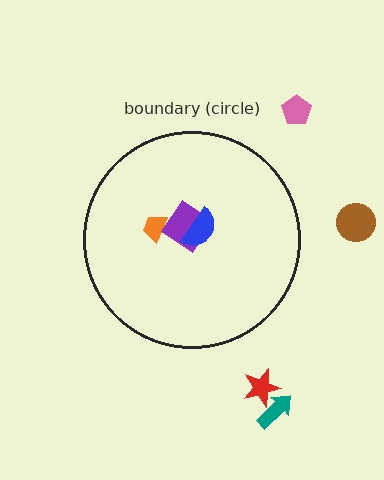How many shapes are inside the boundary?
3 inside, 4 outside.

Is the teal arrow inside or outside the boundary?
Outside.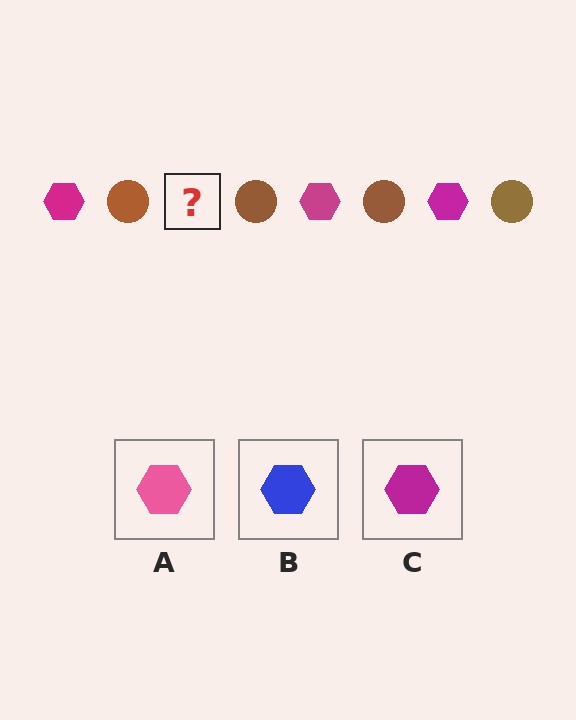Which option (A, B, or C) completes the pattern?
C.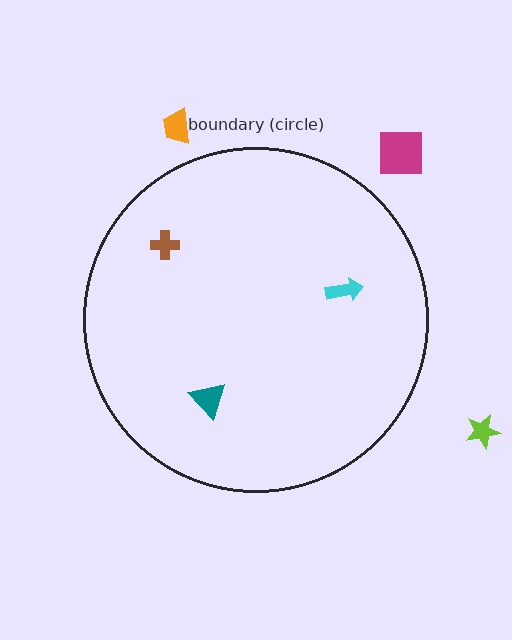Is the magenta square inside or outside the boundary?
Outside.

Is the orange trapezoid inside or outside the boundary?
Outside.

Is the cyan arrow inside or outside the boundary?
Inside.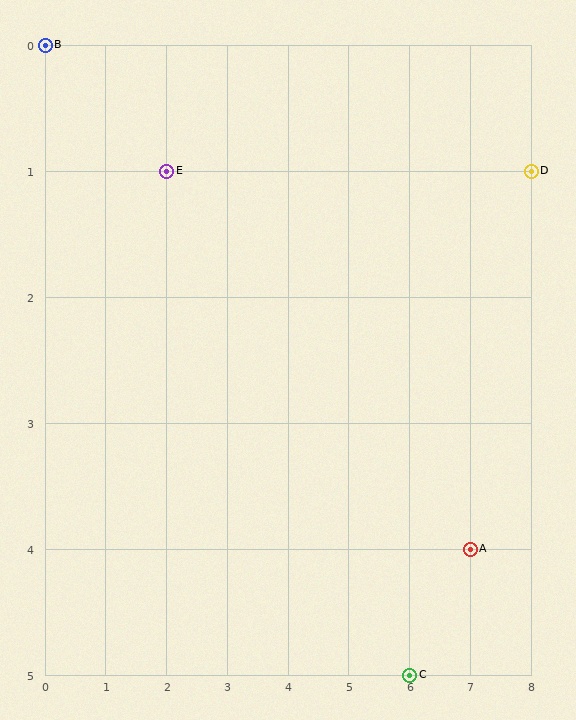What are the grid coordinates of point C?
Point C is at grid coordinates (6, 5).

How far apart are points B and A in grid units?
Points B and A are 7 columns and 4 rows apart (about 8.1 grid units diagonally).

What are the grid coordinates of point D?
Point D is at grid coordinates (8, 1).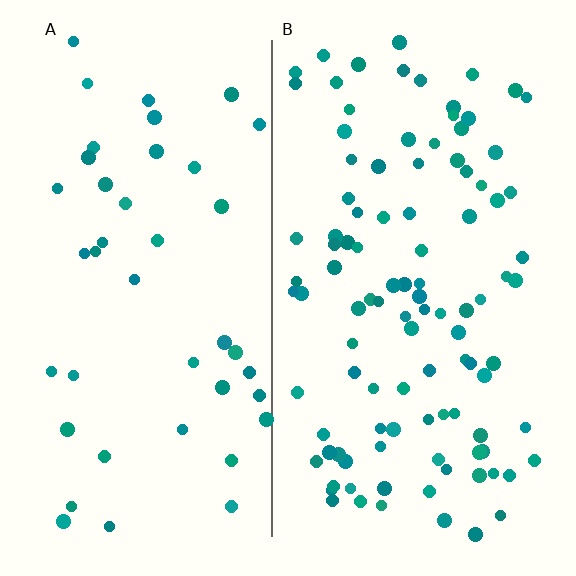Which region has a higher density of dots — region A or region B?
B (the right).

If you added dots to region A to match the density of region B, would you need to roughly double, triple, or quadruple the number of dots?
Approximately double.